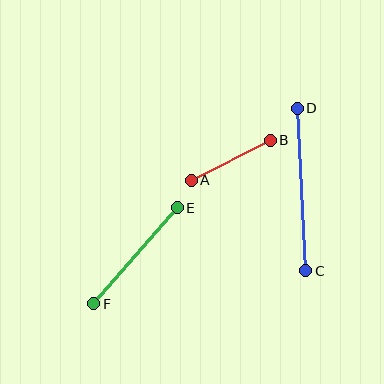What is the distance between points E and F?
The distance is approximately 127 pixels.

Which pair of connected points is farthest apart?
Points C and D are farthest apart.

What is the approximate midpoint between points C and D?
The midpoint is at approximately (302, 189) pixels.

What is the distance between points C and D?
The distance is approximately 163 pixels.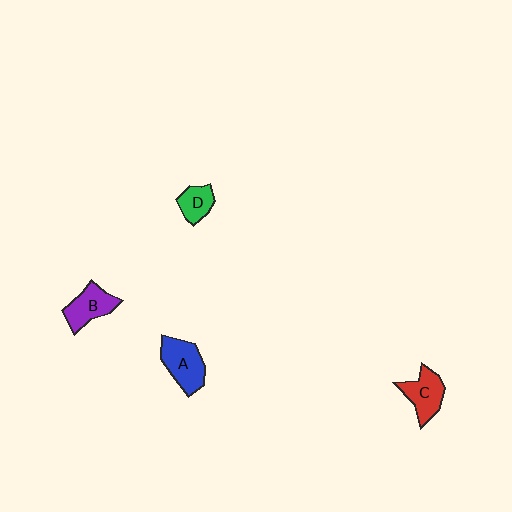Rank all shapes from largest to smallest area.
From largest to smallest: A (blue), C (red), B (purple), D (green).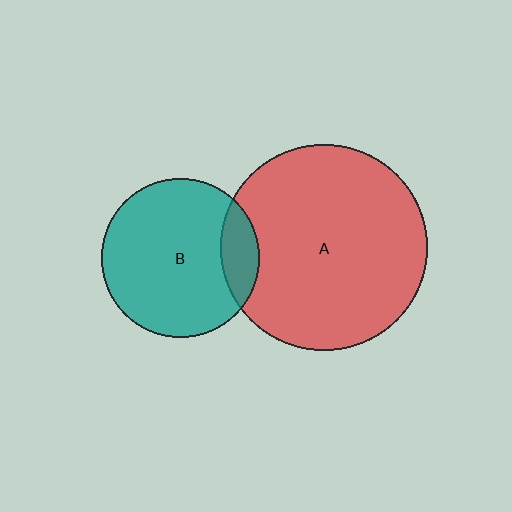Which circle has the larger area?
Circle A (red).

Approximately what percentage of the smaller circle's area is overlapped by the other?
Approximately 15%.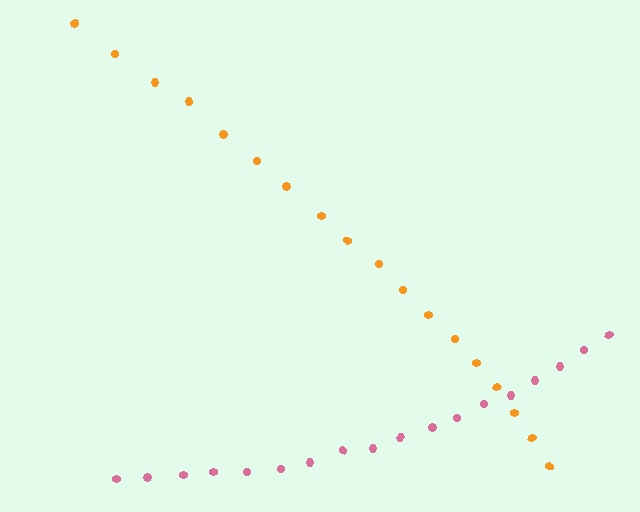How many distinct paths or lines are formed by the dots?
There are 2 distinct paths.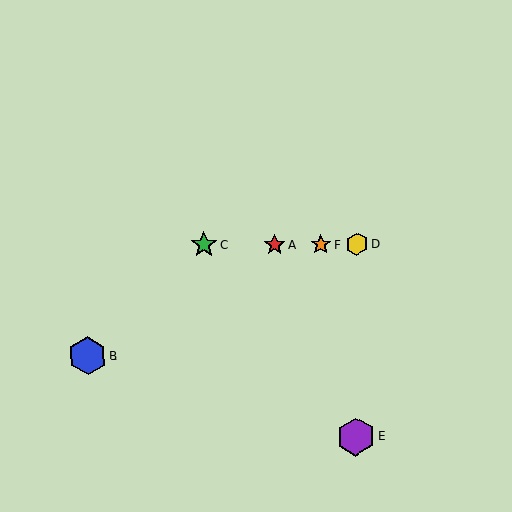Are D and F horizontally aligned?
Yes, both are at y≈244.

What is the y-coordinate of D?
Object D is at y≈244.